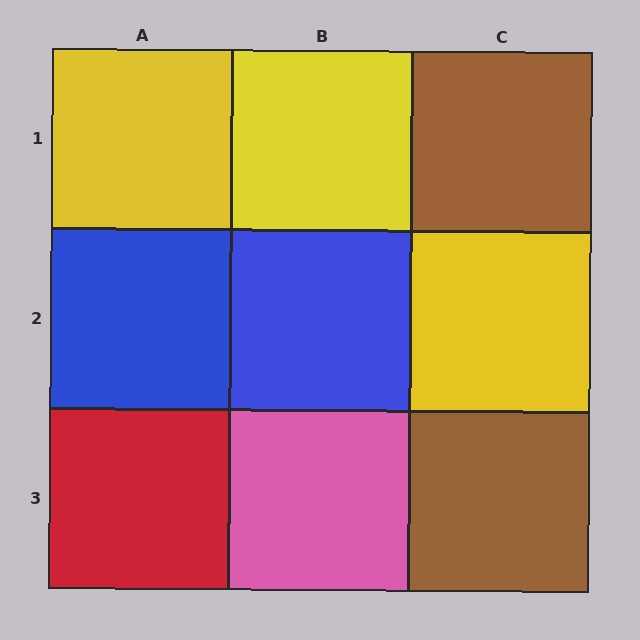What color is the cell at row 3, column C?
Brown.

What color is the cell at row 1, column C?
Brown.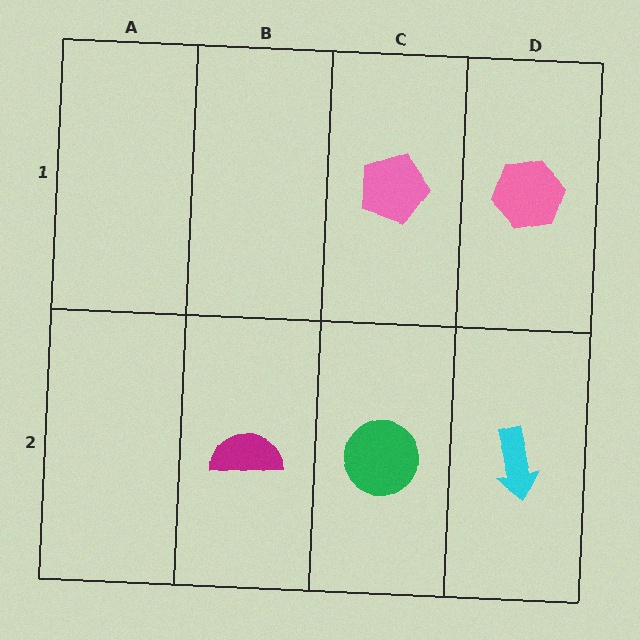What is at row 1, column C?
A pink pentagon.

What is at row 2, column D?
A cyan arrow.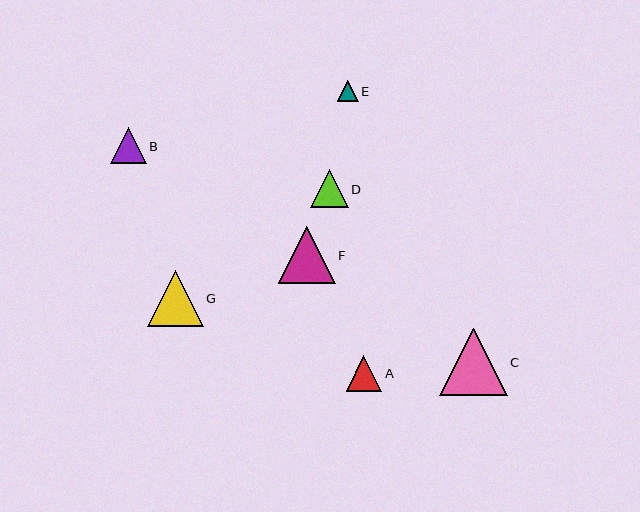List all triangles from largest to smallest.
From largest to smallest: C, F, G, D, B, A, E.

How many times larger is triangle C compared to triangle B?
Triangle C is approximately 1.9 times the size of triangle B.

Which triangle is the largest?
Triangle C is the largest with a size of approximately 68 pixels.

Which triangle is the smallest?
Triangle E is the smallest with a size of approximately 21 pixels.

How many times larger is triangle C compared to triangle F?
Triangle C is approximately 1.2 times the size of triangle F.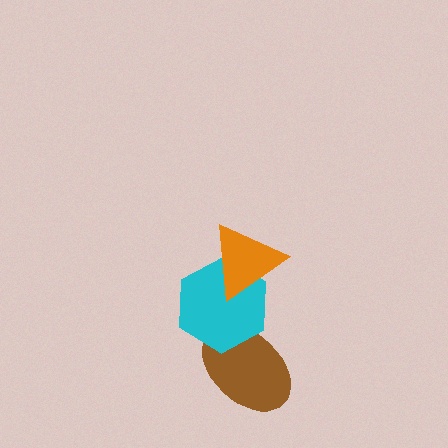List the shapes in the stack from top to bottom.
From top to bottom: the orange triangle, the cyan hexagon, the brown ellipse.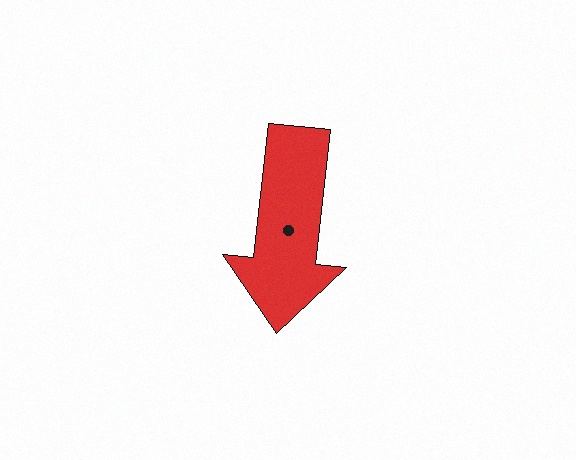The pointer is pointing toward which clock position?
Roughly 6 o'clock.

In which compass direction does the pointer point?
South.